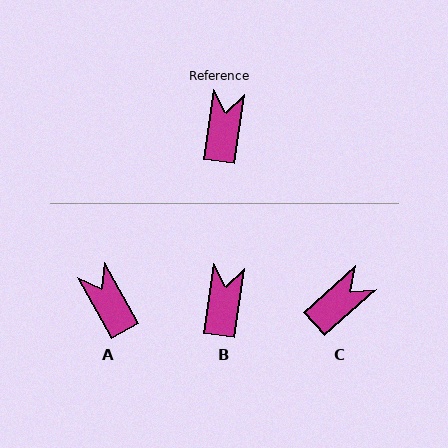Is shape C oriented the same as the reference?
No, it is off by about 40 degrees.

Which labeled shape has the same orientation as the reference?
B.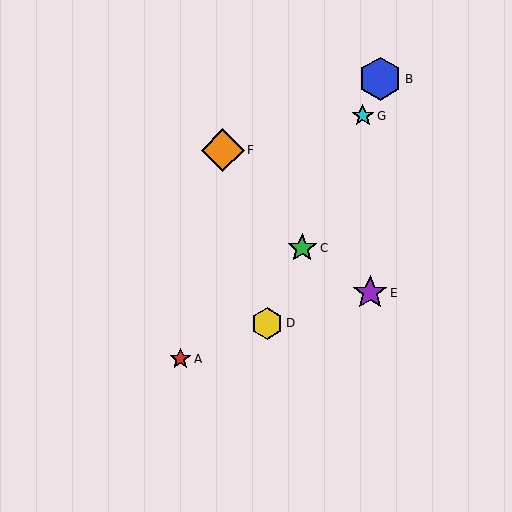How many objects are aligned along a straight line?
4 objects (B, C, D, G) are aligned along a straight line.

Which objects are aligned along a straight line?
Objects B, C, D, G are aligned along a straight line.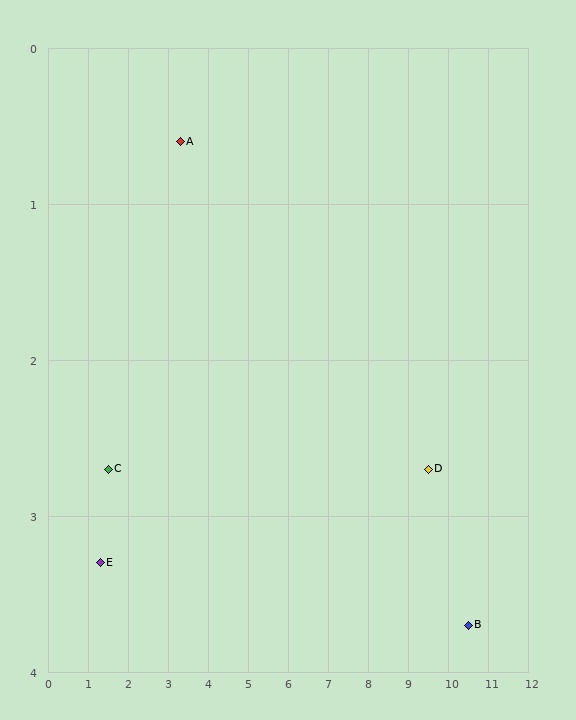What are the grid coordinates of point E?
Point E is at approximately (1.3, 3.3).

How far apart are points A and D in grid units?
Points A and D are about 6.5 grid units apart.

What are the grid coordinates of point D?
Point D is at approximately (9.5, 2.7).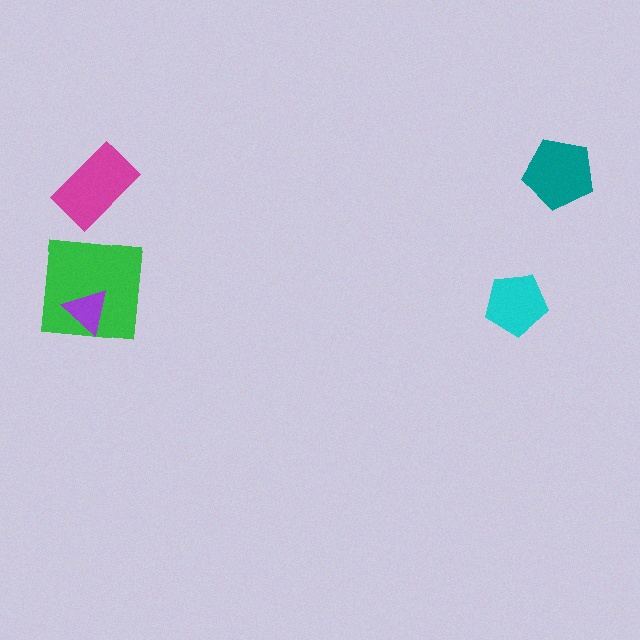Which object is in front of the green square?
The purple triangle is in front of the green square.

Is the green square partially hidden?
Yes, it is partially covered by another shape.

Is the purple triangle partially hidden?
No, no other shape covers it.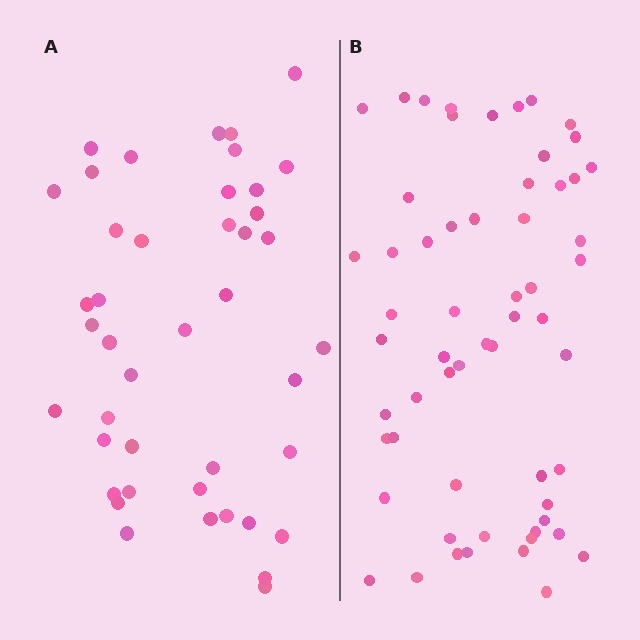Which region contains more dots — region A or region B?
Region B (the right region) has more dots.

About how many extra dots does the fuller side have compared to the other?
Region B has approximately 15 more dots than region A.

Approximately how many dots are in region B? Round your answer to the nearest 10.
About 60 dots. (The exact count is 59, which rounds to 60.)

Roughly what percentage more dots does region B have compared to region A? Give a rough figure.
About 35% more.